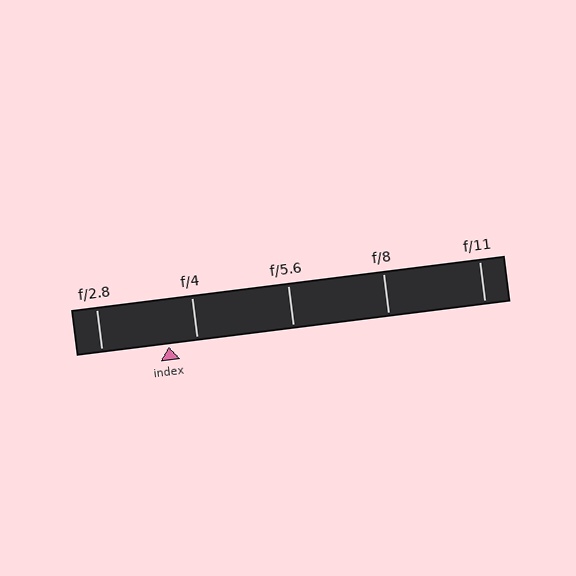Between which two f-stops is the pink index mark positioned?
The index mark is between f/2.8 and f/4.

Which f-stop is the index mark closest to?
The index mark is closest to f/4.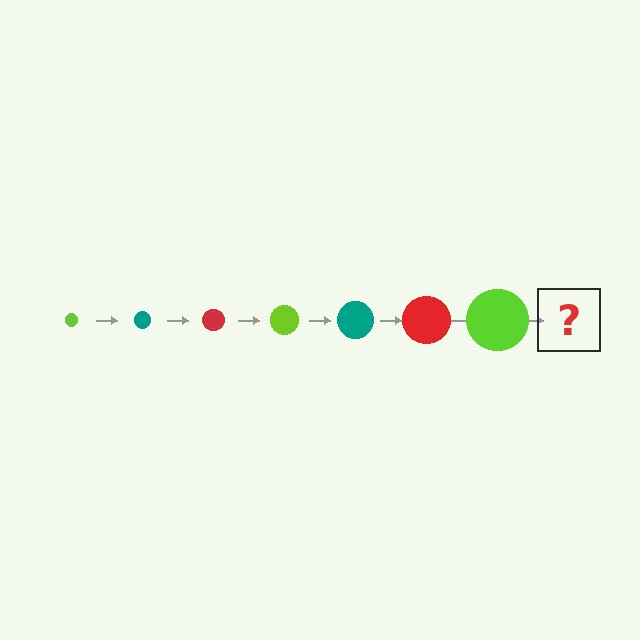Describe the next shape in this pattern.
It should be a teal circle, larger than the previous one.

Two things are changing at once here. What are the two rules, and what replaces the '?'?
The two rules are that the circle grows larger each step and the color cycles through lime, teal, and red. The '?' should be a teal circle, larger than the previous one.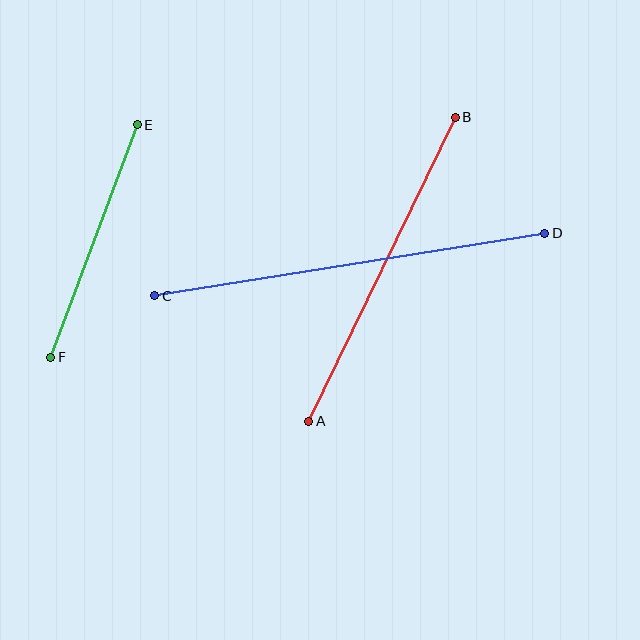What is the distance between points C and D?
The distance is approximately 395 pixels.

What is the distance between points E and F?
The distance is approximately 248 pixels.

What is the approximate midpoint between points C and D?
The midpoint is at approximately (350, 264) pixels.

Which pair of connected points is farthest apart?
Points C and D are farthest apart.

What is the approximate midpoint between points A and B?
The midpoint is at approximately (382, 269) pixels.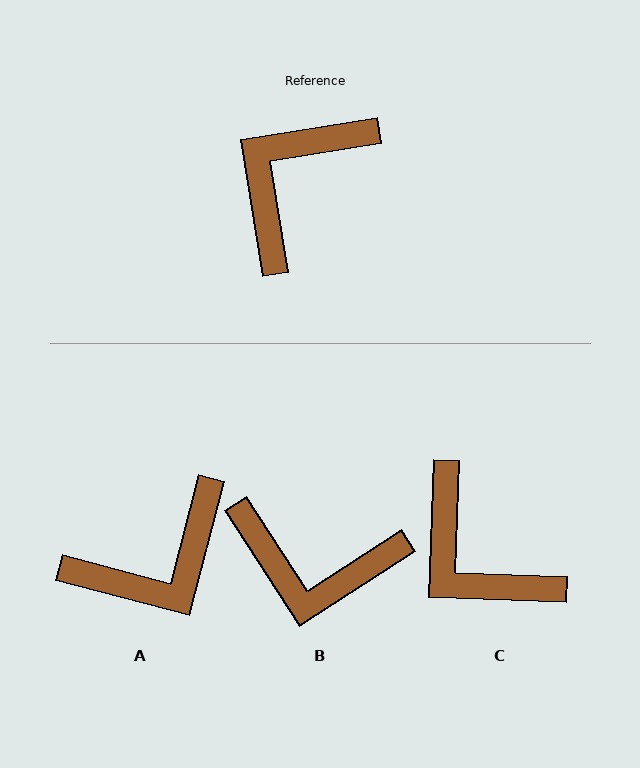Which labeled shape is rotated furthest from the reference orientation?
A, about 156 degrees away.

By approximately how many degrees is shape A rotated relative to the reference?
Approximately 156 degrees counter-clockwise.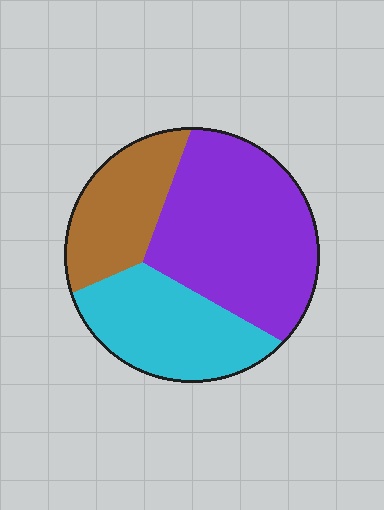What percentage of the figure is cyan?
Cyan covers about 30% of the figure.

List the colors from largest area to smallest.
From largest to smallest: purple, cyan, brown.